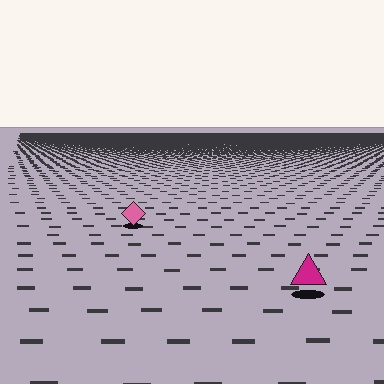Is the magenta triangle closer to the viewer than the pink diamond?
Yes. The magenta triangle is closer — you can tell from the texture gradient: the ground texture is coarser near it.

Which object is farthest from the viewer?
The pink diamond is farthest from the viewer. It appears smaller and the ground texture around it is denser.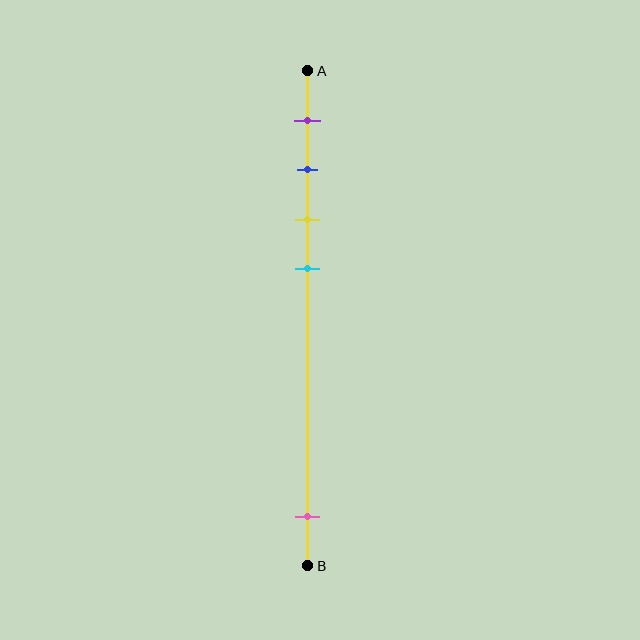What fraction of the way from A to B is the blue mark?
The blue mark is approximately 20% (0.2) of the way from A to B.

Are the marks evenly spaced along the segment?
No, the marks are not evenly spaced.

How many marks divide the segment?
There are 5 marks dividing the segment.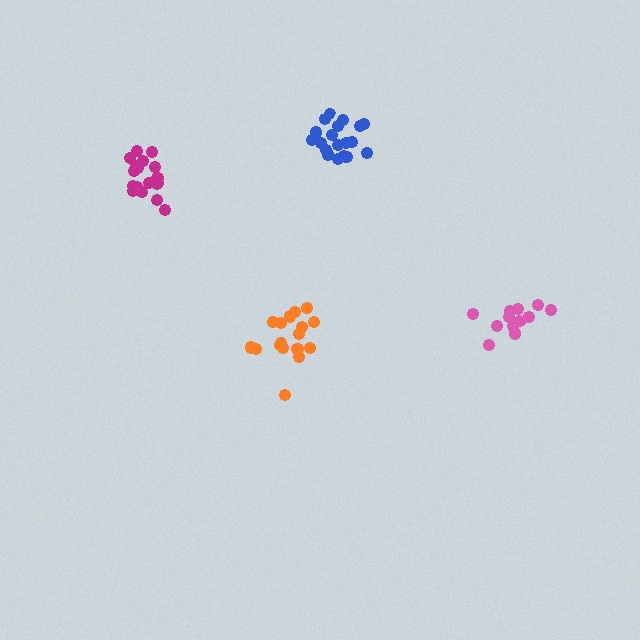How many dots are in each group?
Group 1: 13 dots, Group 2: 18 dots, Group 3: 17 dots, Group 4: 19 dots (67 total).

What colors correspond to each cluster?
The clusters are colored: pink, magenta, orange, blue.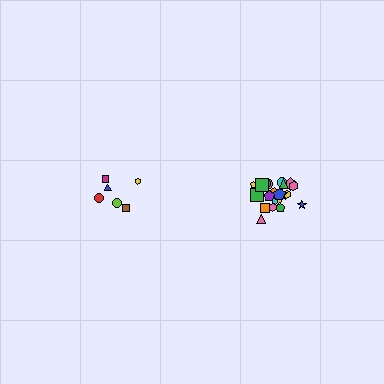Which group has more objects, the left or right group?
The right group.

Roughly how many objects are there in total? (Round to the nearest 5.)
Roughly 30 objects in total.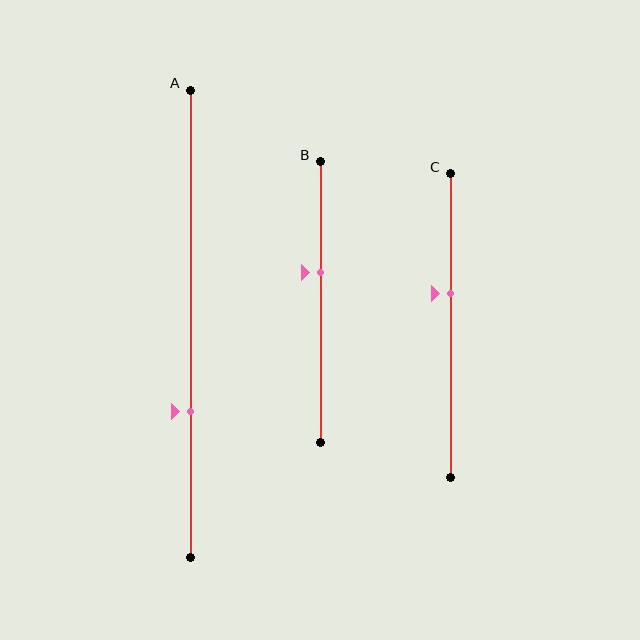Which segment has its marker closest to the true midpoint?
Segment B has its marker closest to the true midpoint.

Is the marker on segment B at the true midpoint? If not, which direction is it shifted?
No, the marker on segment B is shifted upward by about 10% of the segment length.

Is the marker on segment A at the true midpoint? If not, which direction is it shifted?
No, the marker on segment A is shifted downward by about 19% of the segment length.